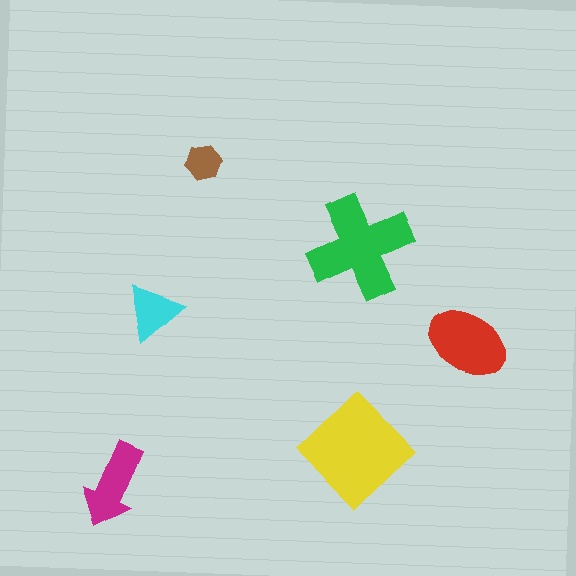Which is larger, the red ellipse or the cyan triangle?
The red ellipse.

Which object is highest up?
The brown hexagon is topmost.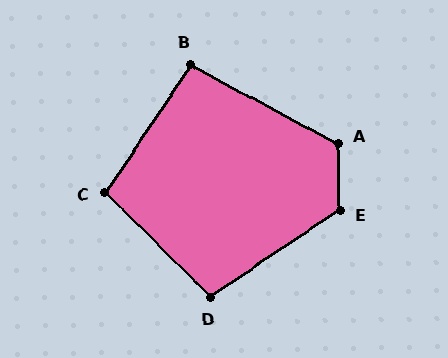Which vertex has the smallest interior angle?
B, at approximately 95 degrees.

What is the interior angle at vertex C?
Approximately 101 degrees (obtuse).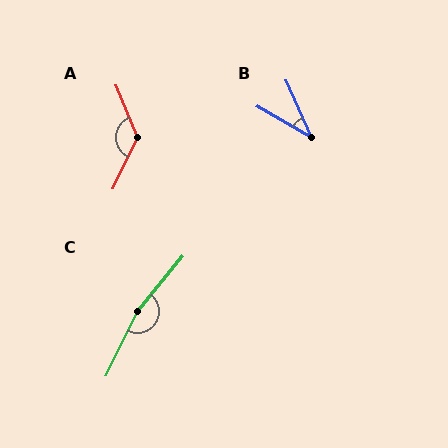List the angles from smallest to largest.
B (36°), A (133°), C (167°).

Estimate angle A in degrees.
Approximately 133 degrees.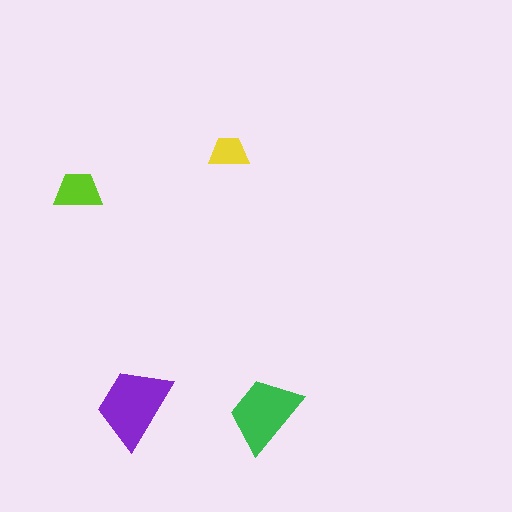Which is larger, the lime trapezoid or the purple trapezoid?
The purple one.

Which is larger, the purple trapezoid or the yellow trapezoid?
The purple one.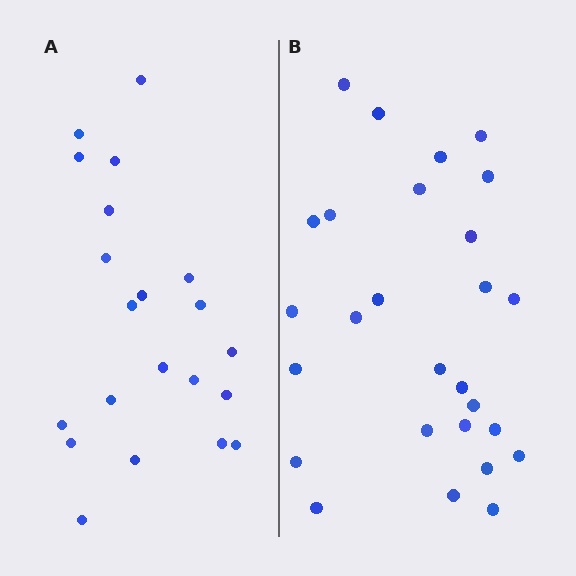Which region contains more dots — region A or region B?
Region B (the right region) has more dots.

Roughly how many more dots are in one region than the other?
Region B has about 6 more dots than region A.